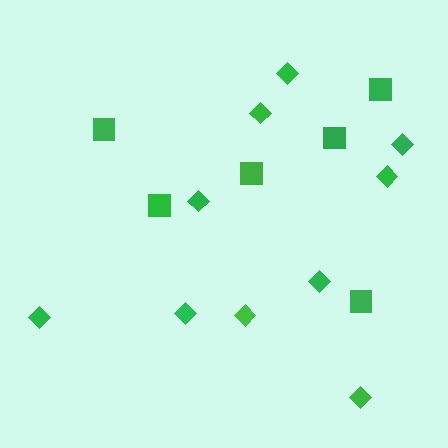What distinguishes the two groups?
There are 2 groups: one group of squares (6) and one group of diamonds (10).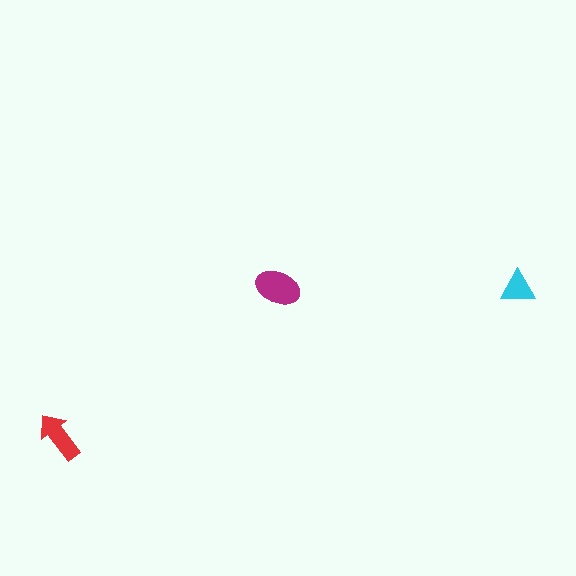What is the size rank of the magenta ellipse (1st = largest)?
1st.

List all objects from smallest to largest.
The cyan triangle, the red arrow, the magenta ellipse.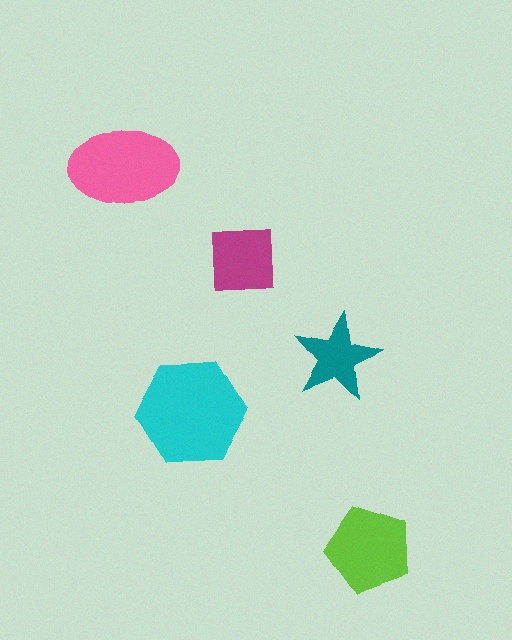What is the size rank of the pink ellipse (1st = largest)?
2nd.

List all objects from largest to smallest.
The cyan hexagon, the pink ellipse, the lime pentagon, the magenta square, the teal star.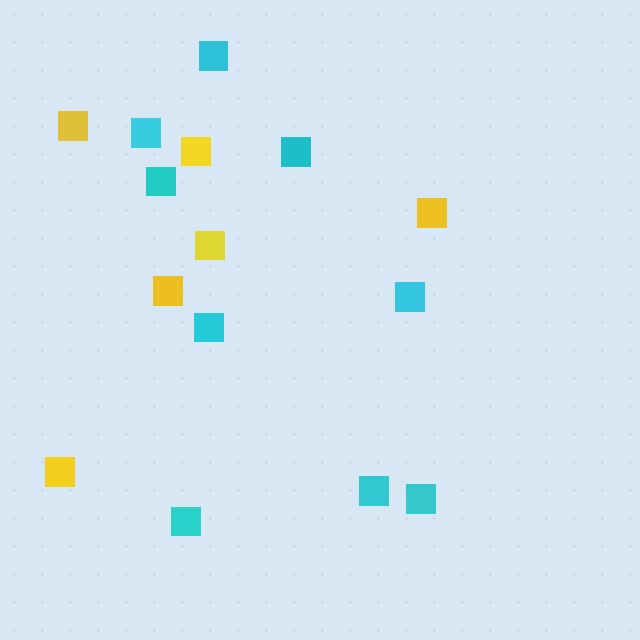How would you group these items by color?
There are 2 groups: one group of cyan squares (9) and one group of yellow squares (6).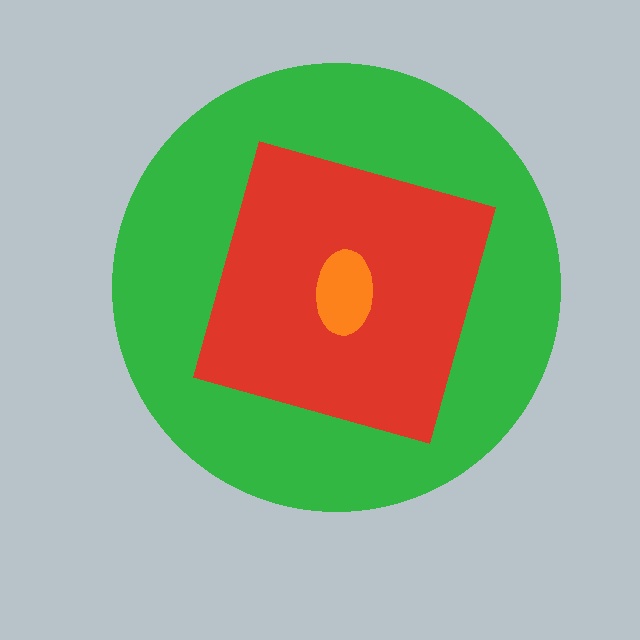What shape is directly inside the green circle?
The red diamond.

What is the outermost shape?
The green circle.